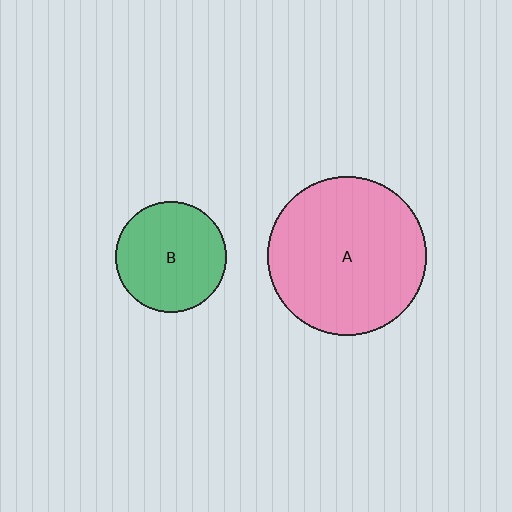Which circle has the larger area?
Circle A (pink).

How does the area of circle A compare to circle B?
Approximately 2.1 times.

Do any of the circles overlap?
No, none of the circles overlap.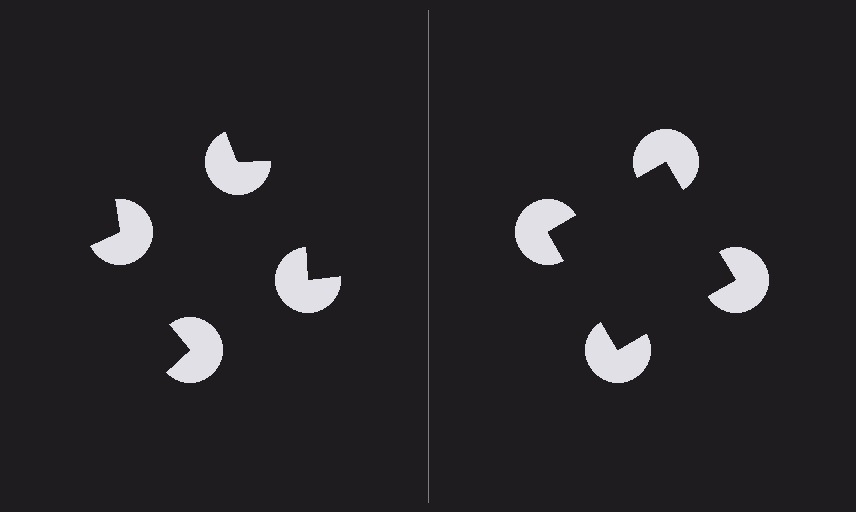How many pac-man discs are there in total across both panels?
8 — 4 on each side.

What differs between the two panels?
The pac-man discs are positioned identically on both sides; only the wedge orientations differ. On the right they align to a square; on the left they are misaligned.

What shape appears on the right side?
An illusory square.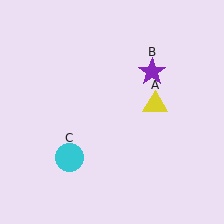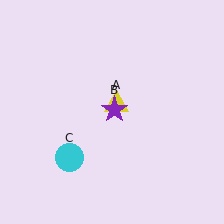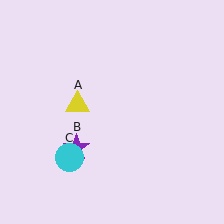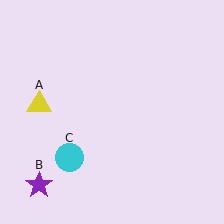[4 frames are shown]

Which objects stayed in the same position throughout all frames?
Cyan circle (object C) remained stationary.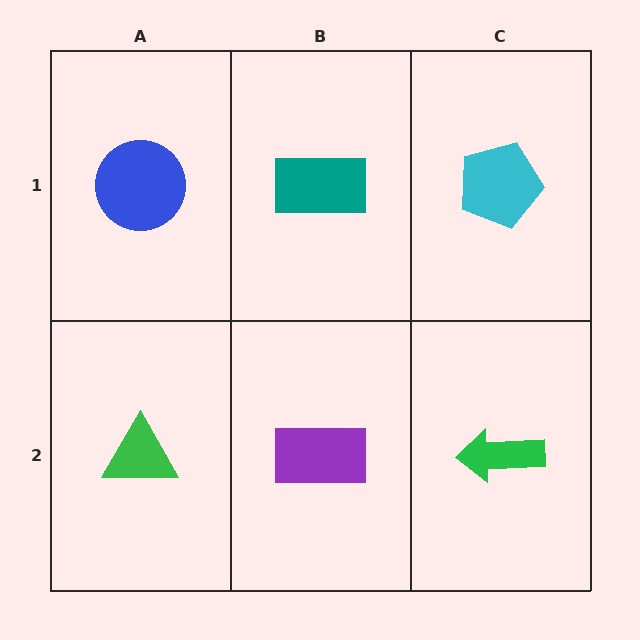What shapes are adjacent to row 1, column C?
A green arrow (row 2, column C), a teal rectangle (row 1, column B).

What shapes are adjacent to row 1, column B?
A purple rectangle (row 2, column B), a blue circle (row 1, column A), a cyan pentagon (row 1, column C).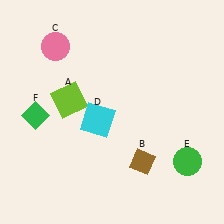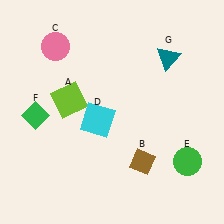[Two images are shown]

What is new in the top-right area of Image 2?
A teal triangle (G) was added in the top-right area of Image 2.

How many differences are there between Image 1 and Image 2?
There is 1 difference between the two images.